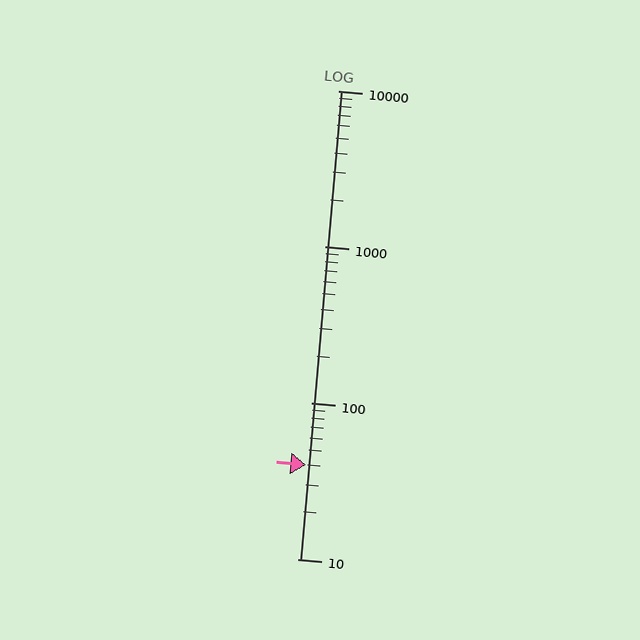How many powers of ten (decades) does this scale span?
The scale spans 3 decades, from 10 to 10000.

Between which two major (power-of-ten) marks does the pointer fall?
The pointer is between 10 and 100.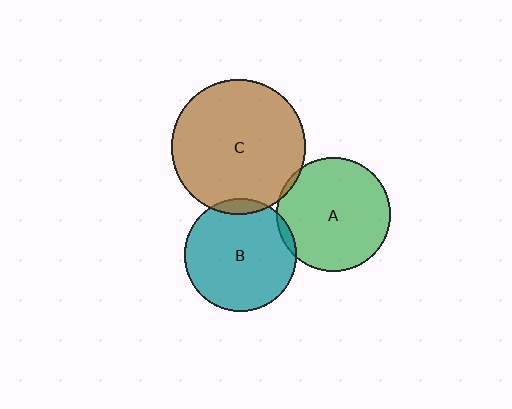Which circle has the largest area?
Circle C (brown).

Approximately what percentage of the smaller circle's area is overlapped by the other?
Approximately 5%.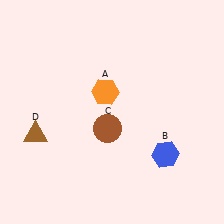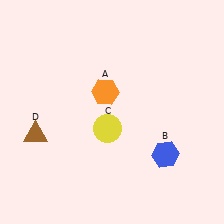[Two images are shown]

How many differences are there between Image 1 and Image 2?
There is 1 difference between the two images.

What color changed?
The circle (C) changed from brown in Image 1 to yellow in Image 2.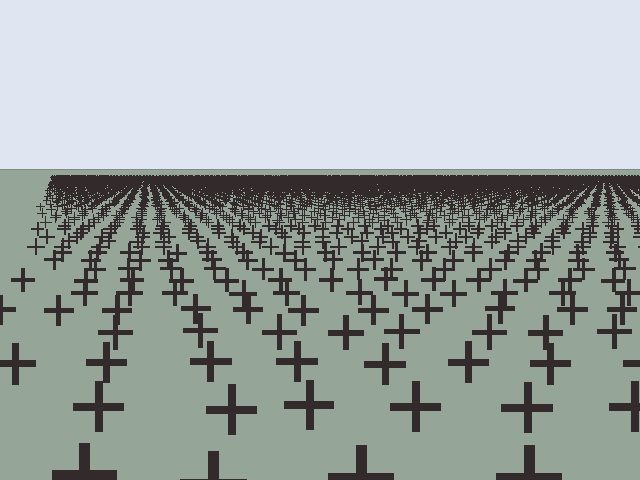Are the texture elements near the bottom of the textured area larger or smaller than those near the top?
Larger. Near the bottom, elements are closer to the viewer and appear at a bigger on-screen size.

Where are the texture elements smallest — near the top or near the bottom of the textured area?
Near the top.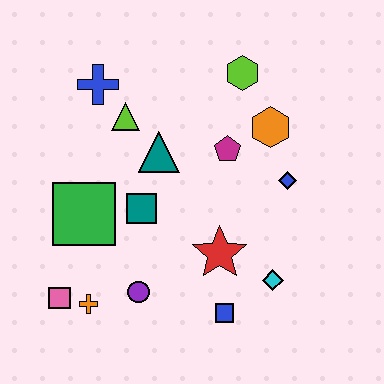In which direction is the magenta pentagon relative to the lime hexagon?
The magenta pentagon is below the lime hexagon.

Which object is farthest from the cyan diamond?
The blue cross is farthest from the cyan diamond.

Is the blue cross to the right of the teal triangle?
No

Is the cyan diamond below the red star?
Yes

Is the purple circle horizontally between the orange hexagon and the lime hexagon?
No